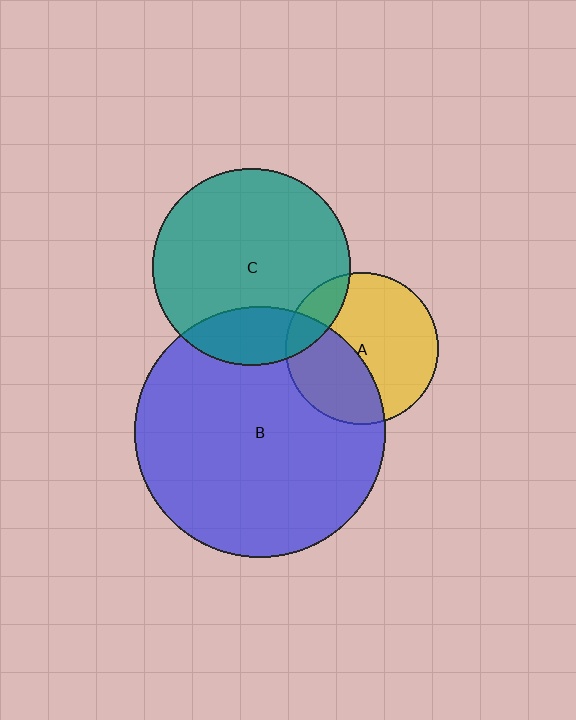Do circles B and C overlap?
Yes.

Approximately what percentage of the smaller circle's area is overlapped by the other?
Approximately 20%.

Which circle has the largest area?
Circle B (blue).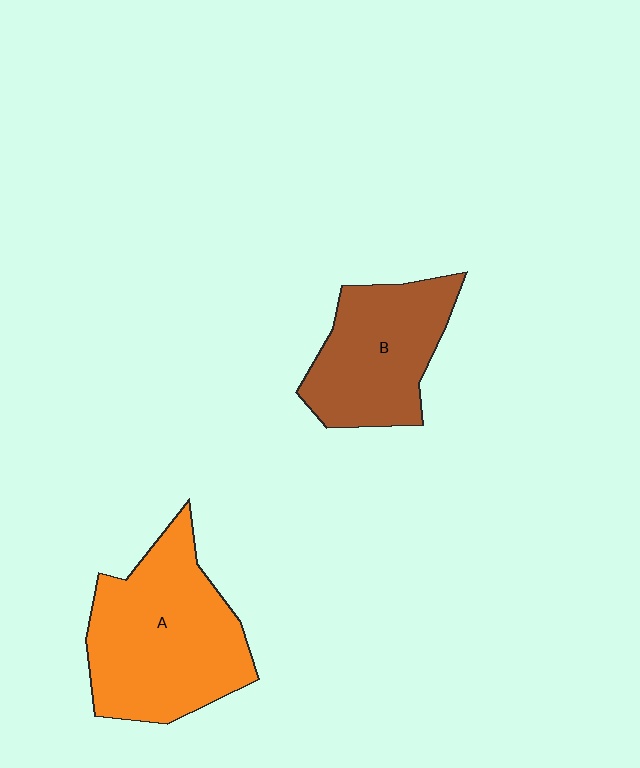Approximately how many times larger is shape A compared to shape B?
Approximately 1.4 times.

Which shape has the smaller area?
Shape B (brown).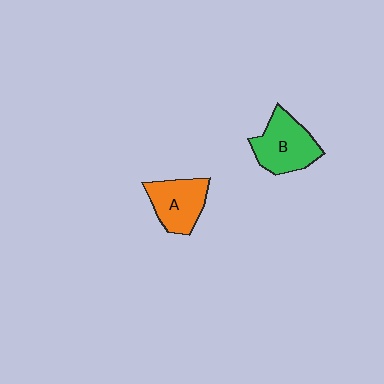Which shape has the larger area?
Shape B (green).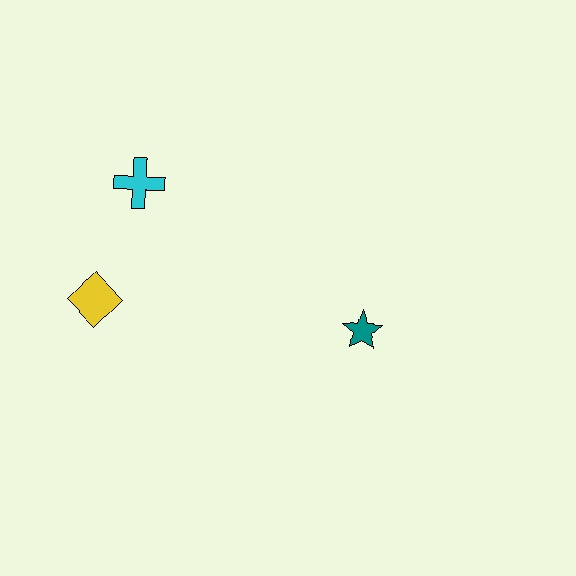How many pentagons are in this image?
There are no pentagons.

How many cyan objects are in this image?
There is 1 cyan object.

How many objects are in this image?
There are 3 objects.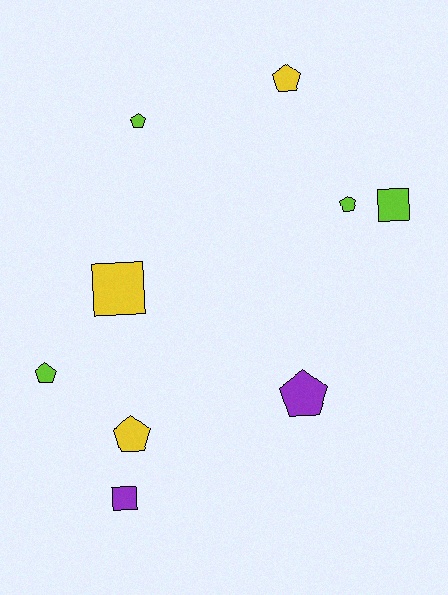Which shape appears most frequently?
Pentagon, with 6 objects.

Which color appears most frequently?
Lime, with 4 objects.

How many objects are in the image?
There are 9 objects.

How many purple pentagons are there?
There is 1 purple pentagon.